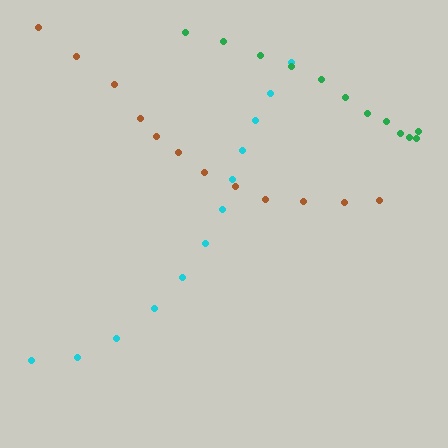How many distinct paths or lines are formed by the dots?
There are 3 distinct paths.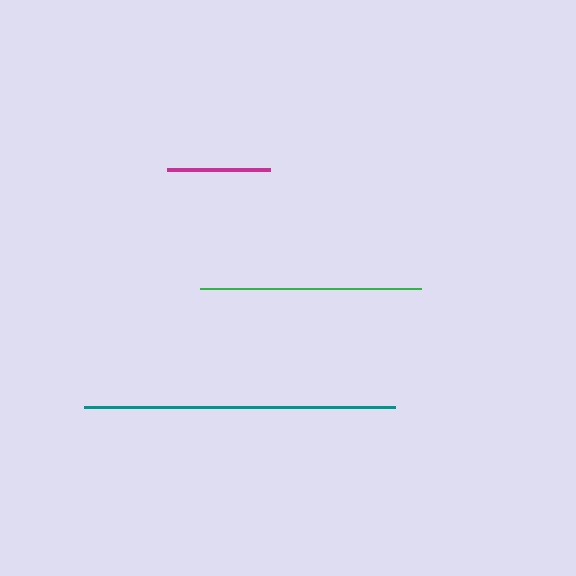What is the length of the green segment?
The green segment is approximately 222 pixels long.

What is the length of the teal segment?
The teal segment is approximately 311 pixels long.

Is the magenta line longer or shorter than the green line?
The green line is longer than the magenta line.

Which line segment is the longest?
The teal line is the longest at approximately 311 pixels.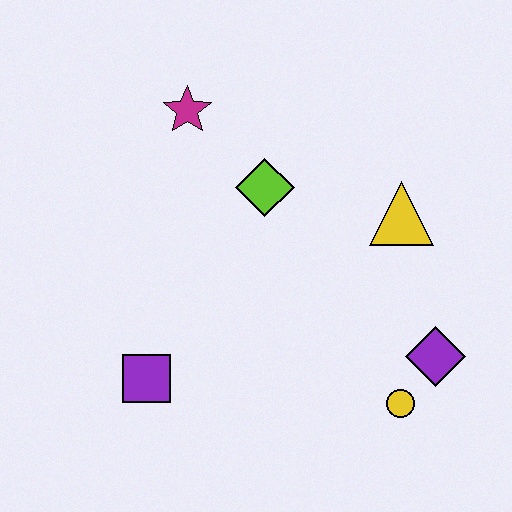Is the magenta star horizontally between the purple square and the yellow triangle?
Yes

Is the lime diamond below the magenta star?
Yes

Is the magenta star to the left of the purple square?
No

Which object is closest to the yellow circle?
The purple diamond is closest to the yellow circle.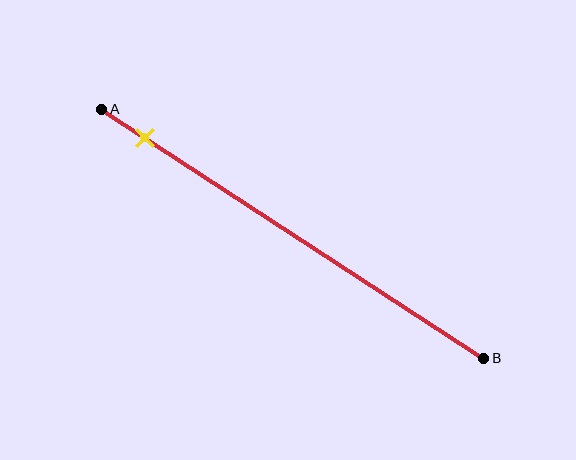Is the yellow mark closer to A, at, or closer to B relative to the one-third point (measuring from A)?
The yellow mark is closer to point A than the one-third point of segment AB.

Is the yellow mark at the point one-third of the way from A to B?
No, the mark is at about 10% from A, not at the 33% one-third point.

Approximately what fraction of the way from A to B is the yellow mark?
The yellow mark is approximately 10% of the way from A to B.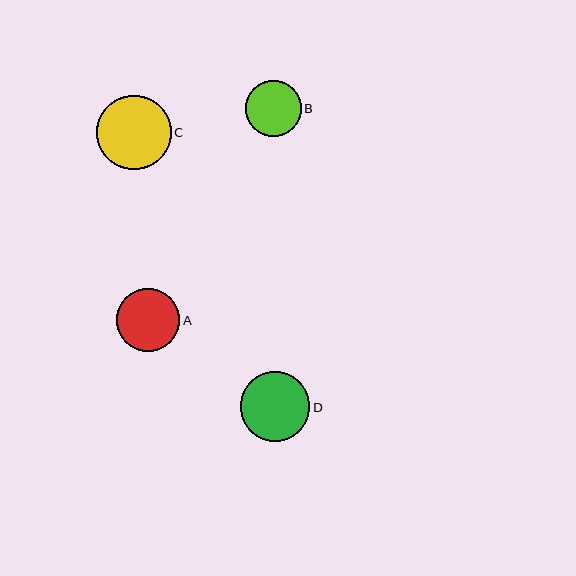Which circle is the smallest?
Circle B is the smallest with a size of approximately 56 pixels.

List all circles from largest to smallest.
From largest to smallest: C, D, A, B.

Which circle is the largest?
Circle C is the largest with a size of approximately 74 pixels.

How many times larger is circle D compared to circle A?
Circle D is approximately 1.1 times the size of circle A.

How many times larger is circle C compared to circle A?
Circle C is approximately 1.2 times the size of circle A.